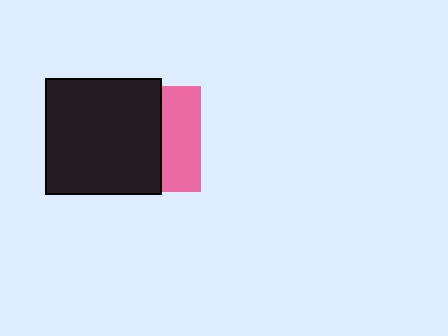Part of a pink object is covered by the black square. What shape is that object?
It is a square.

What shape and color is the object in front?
The object in front is a black square.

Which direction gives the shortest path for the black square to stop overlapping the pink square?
Moving left gives the shortest separation.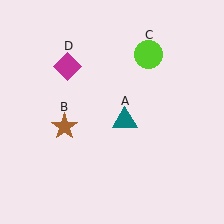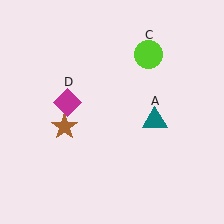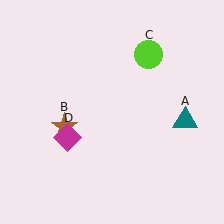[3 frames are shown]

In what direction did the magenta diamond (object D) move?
The magenta diamond (object D) moved down.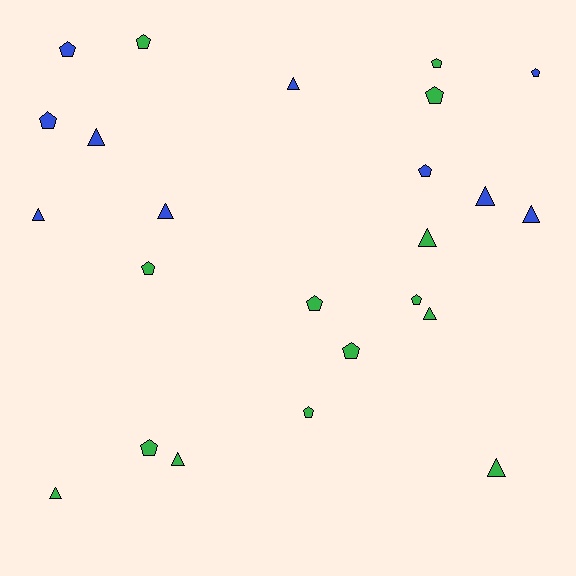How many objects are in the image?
There are 24 objects.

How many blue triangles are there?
There are 6 blue triangles.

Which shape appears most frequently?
Pentagon, with 13 objects.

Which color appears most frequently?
Green, with 14 objects.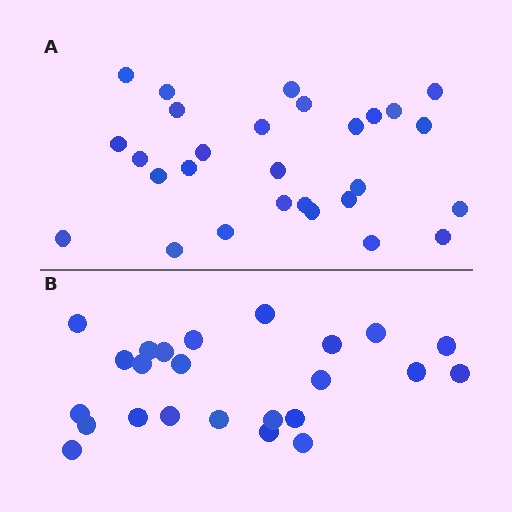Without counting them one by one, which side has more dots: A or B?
Region A (the top region) has more dots.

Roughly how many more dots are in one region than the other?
Region A has about 4 more dots than region B.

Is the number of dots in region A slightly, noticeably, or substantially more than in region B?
Region A has only slightly more — the two regions are fairly close. The ratio is roughly 1.2 to 1.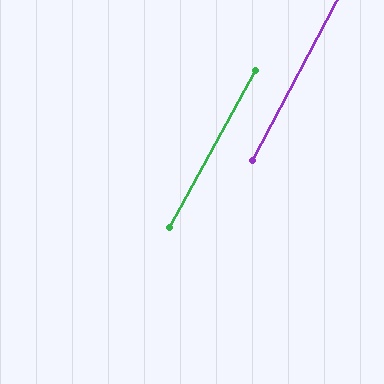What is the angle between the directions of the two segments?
Approximately 1 degree.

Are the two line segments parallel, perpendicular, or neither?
Parallel — their directions differ by only 1.2°.